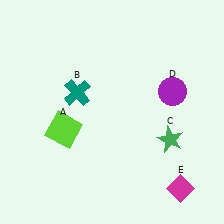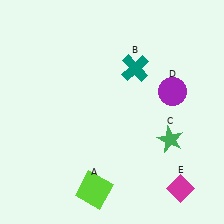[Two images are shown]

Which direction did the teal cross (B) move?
The teal cross (B) moved right.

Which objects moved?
The objects that moved are: the lime square (A), the teal cross (B).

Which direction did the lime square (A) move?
The lime square (A) moved down.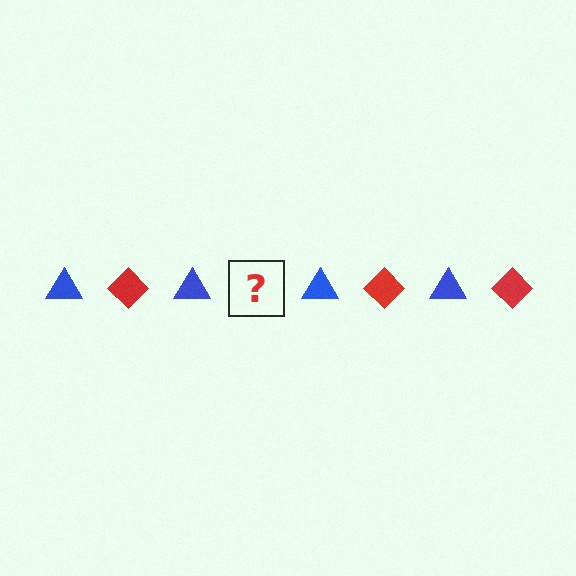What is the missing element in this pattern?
The missing element is a red diamond.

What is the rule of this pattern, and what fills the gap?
The rule is that the pattern alternates between blue triangle and red diamond. The gap should be filled with a red diamond.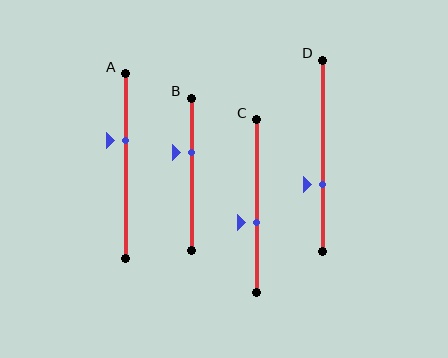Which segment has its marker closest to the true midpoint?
Segment C has its marker closest to the true midpoint.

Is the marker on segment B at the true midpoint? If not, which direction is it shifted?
No, the marker on segment B is shifted upward by about 14% of the segment length.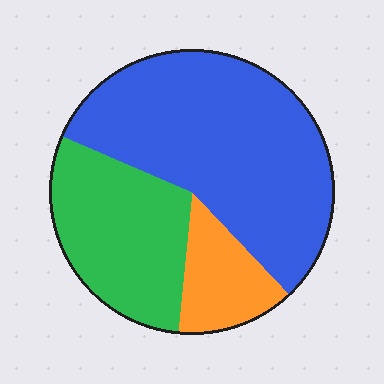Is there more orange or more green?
Green.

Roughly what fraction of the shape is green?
Green covers 30% of the shape.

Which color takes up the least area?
Orange, at roughly 15%.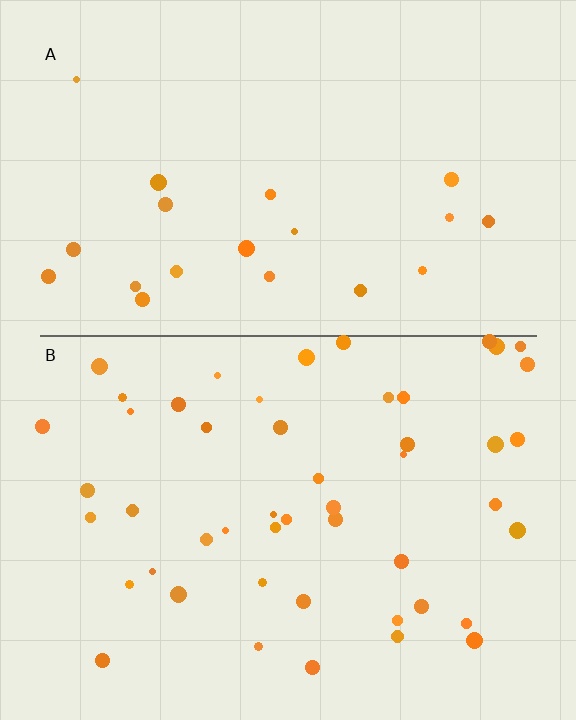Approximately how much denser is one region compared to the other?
Approximately 2.5× — region B over region A.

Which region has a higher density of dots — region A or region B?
B (the bottom).